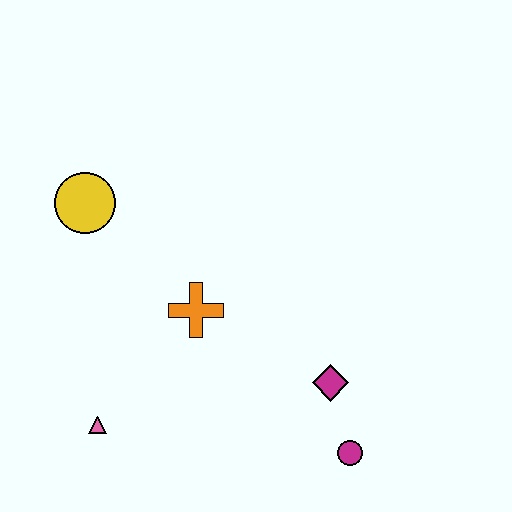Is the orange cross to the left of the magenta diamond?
Yes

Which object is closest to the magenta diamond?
The magenta circle is closest to the magenta diamond.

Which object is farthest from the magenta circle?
The yellow circle is farthest from the magenta circle.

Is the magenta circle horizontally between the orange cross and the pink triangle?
No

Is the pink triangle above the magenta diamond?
No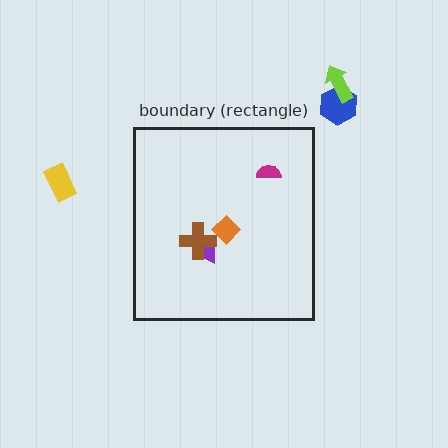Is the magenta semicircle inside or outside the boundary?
Inside.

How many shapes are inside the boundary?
4 inside, 3 outside.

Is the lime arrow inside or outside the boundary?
Outside.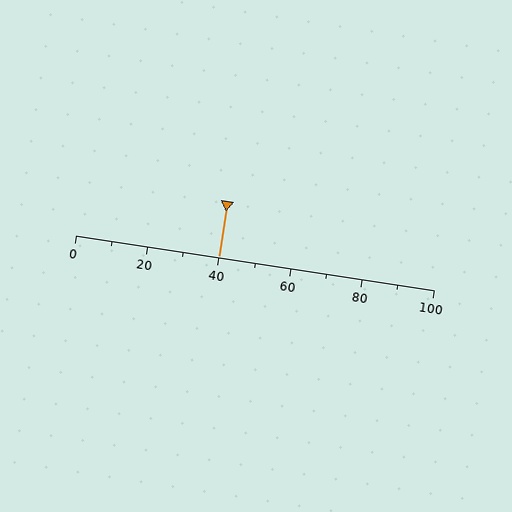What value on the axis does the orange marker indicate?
The marker indicates approximately 40.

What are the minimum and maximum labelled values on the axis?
The axis runs from 0 to 100.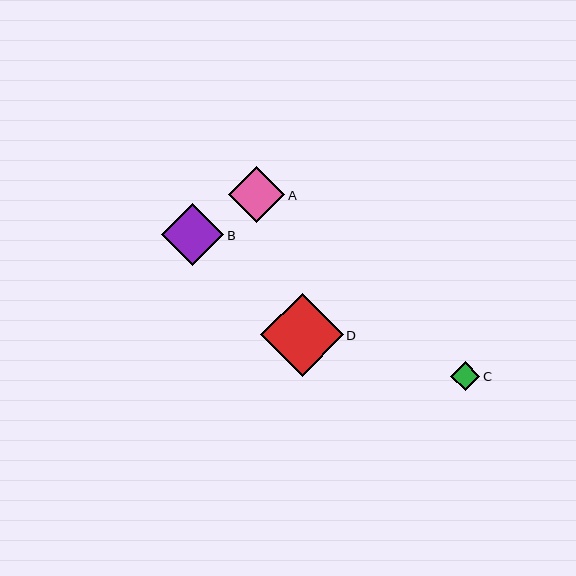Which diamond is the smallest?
Diamond C is the smallest with a size of approximately 29 pixels.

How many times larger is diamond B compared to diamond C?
Diamond B is approximately 2.1 times the size of diamond C.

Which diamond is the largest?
Diamond D is the largest with a size of approximately 83 pixels.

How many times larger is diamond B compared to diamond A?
Diamond B is approximately 1.1 times the size of diamond A.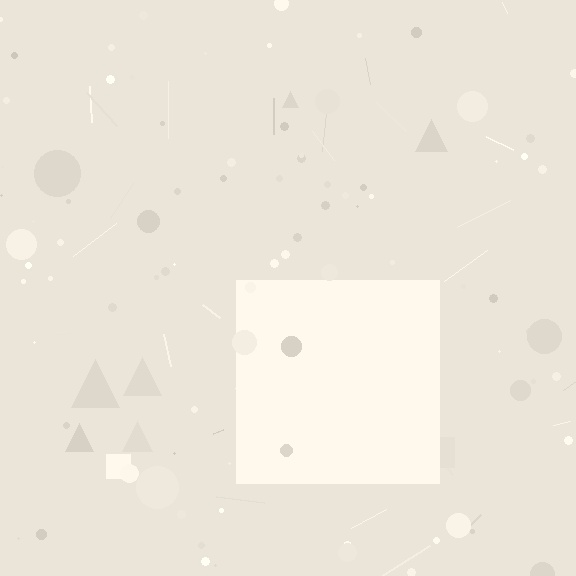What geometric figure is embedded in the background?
A square is embedded in the background.